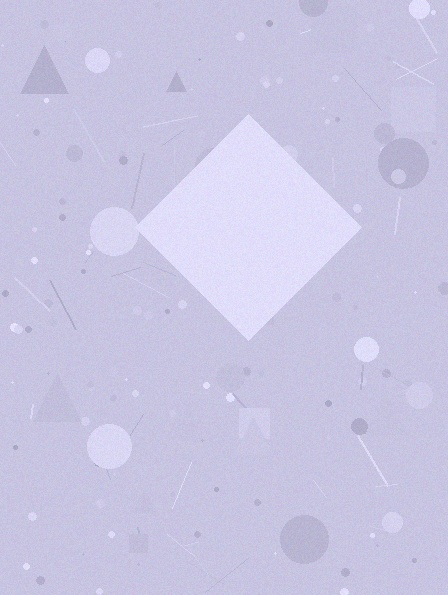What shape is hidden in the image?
A diamond is hidden in the image.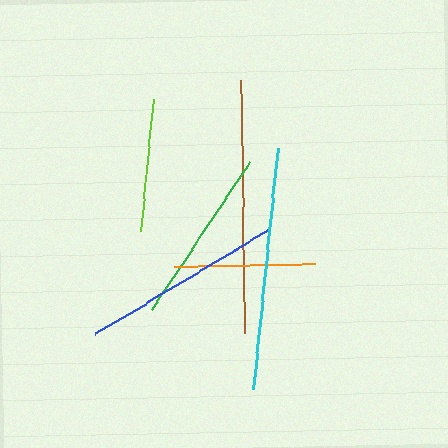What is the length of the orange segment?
The orange segment is approximately 140 pixels long.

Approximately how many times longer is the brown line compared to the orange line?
The brown line is approximately 1.8 times the length of the orange line.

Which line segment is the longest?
The brown line is the longest at approximately 253 pixels.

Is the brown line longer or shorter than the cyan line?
The brown line is longer than the cyan line.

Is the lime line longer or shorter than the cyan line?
The cyan line is longer than the lime line.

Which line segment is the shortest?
The lime line is the shortest at approximately 131 pixels.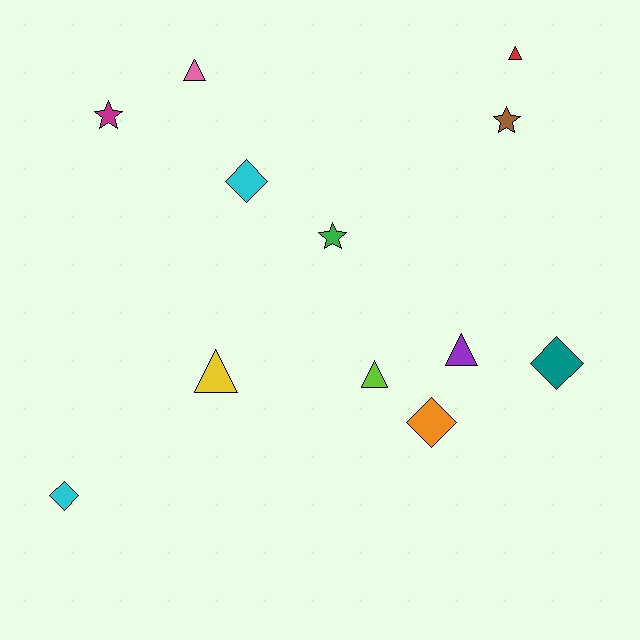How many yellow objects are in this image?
There is 1 yellow object.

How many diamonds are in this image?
There are 4 diamonds.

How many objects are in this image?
There are 12 objects.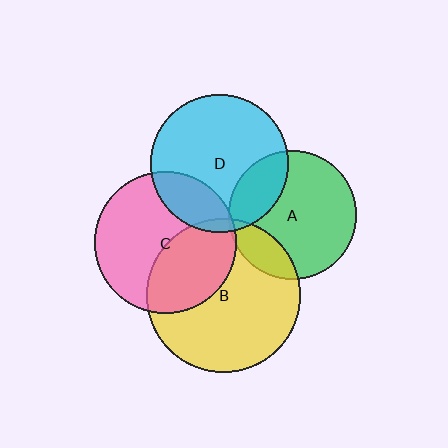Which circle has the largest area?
Circle B (yellow).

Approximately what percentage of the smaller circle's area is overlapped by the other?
Approximately 25%.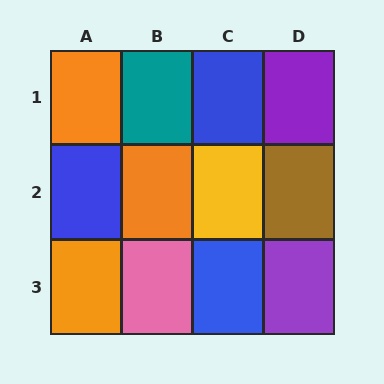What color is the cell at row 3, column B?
Pink.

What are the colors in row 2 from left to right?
Blue, orange, yellow, brown.